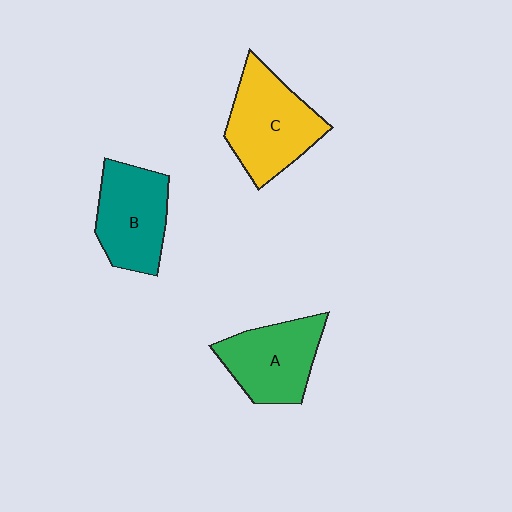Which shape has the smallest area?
Shape A (green).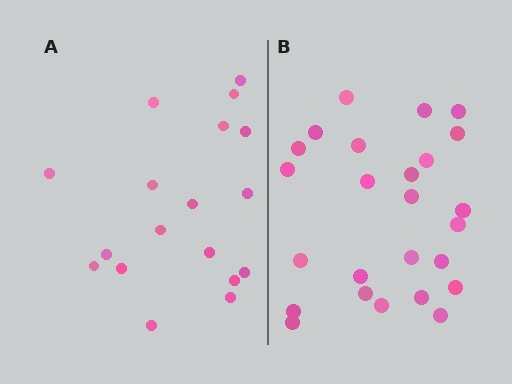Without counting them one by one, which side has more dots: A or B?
Region B (the right region) has more dots.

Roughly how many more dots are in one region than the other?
Region B has roughly 8 or so more dots than region A.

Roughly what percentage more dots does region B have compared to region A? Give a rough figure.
About 40% more.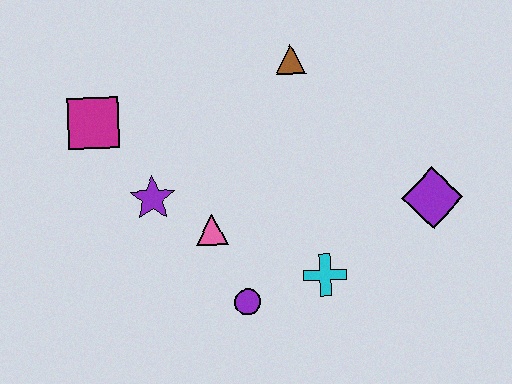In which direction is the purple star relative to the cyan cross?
The purple star is to the left of the cyan cross.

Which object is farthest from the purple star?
The purple diamond is farthest from the purple star.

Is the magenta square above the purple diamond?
Yes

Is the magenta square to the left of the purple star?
Yes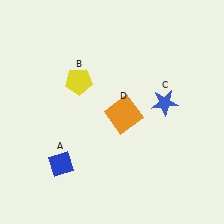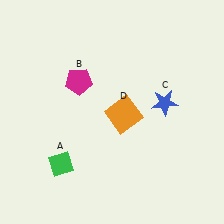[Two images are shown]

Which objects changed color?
A changed from blue to green. B changed from yellow to magenta.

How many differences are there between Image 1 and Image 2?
There are 2 differences between the two images.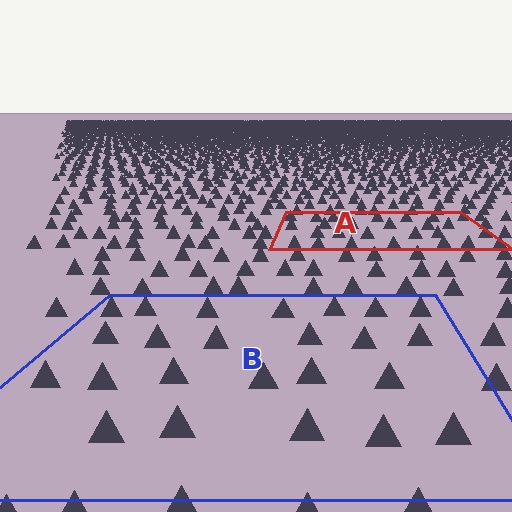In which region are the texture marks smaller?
The texture marks are smaller in region A, because it is farther away.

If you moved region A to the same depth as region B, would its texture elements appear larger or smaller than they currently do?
They would appear larger. At a closer depth, the same texture elements are projected at a bigger on-screen size.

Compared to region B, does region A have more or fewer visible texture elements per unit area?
Region A has more texture elements per unit area — they are packed more densely because it is farther away.